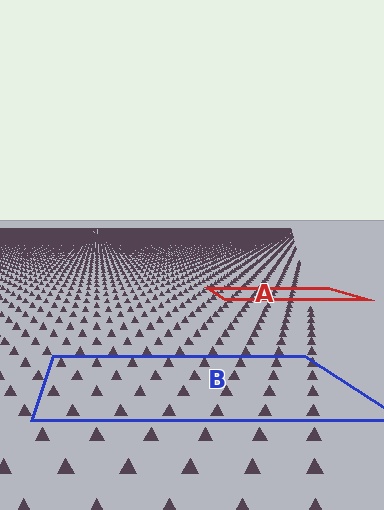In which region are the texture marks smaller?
The texture marks are smaller in region A, because it is farther away.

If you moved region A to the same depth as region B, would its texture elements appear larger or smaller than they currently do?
They would appear larger. At a closer depth, the same texture elements are projected at a bigger on-screen size.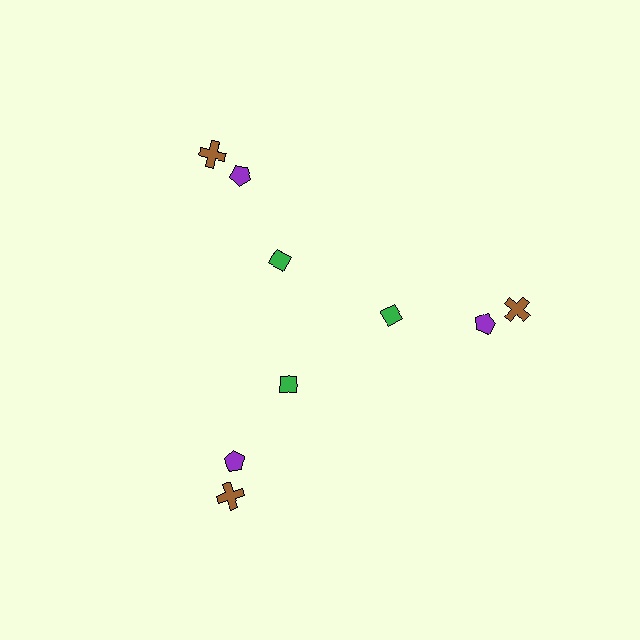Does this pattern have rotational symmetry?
Yes, this pattern has 3-fold rotational symmetry. It looks the same after rotating 120 degrees around the center.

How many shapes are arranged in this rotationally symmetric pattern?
There are 9 shapes, arranged in 3 groups of 3.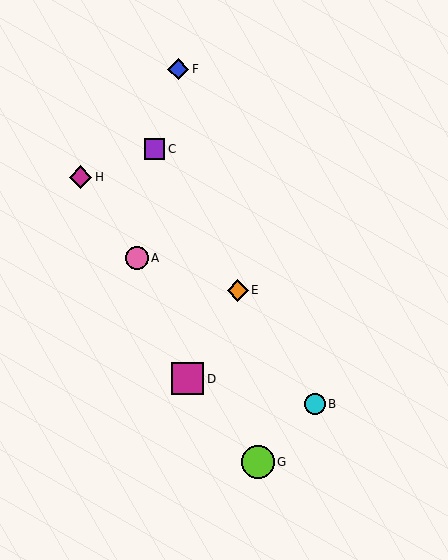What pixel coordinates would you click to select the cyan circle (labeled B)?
Click at (315, 404) to select the cyan circle B.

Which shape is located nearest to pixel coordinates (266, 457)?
The lime circle (labeled G) at (258, 462) is nearest to that location.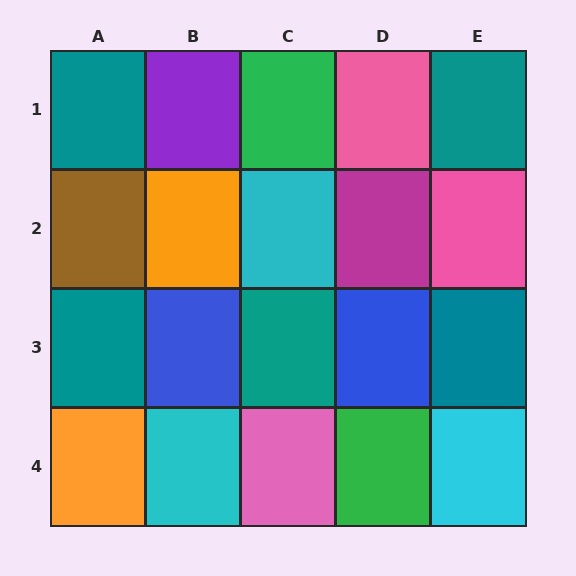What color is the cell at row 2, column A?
Brown.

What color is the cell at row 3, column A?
Teal.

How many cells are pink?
3 cells are pink.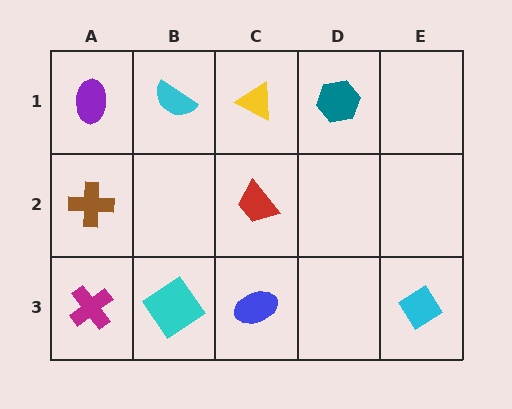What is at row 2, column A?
A brown cross.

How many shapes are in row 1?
4 shapes.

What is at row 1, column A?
A purple ellipse.